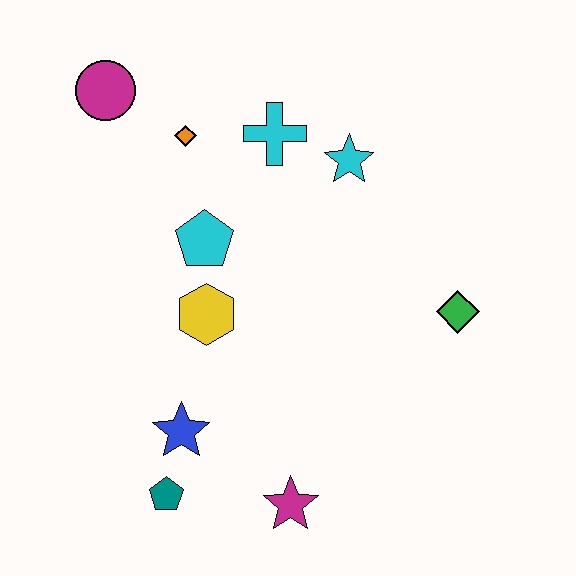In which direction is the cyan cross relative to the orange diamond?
The cyan cross is to the right of the orange diamond.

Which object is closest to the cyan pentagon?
The yellow hexagon is closest to the cyan pentagon.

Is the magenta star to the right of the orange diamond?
Yes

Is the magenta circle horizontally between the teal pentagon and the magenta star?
No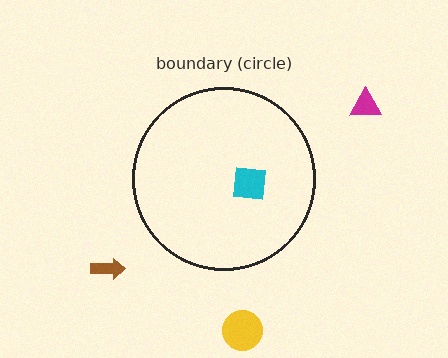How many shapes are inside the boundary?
1 inside, 3 outside.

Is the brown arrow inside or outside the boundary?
Outside.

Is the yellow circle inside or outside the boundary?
Outside.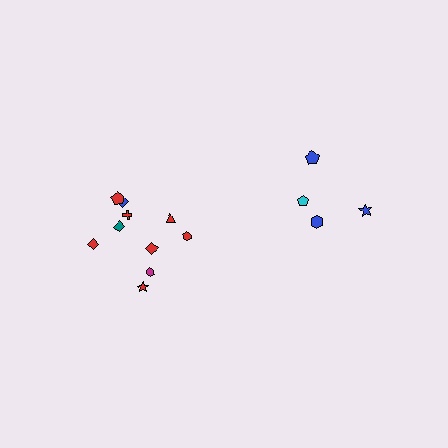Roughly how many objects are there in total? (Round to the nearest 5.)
Roughly 15 objects in total.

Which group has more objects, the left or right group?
The left group.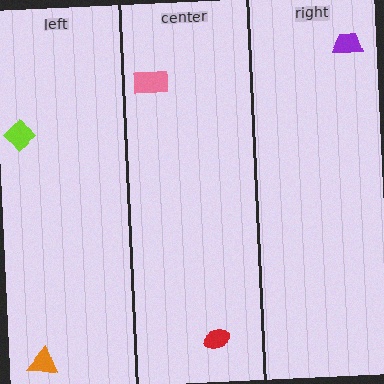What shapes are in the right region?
The purple trapezoid.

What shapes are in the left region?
The orange triangle, the lime diamond.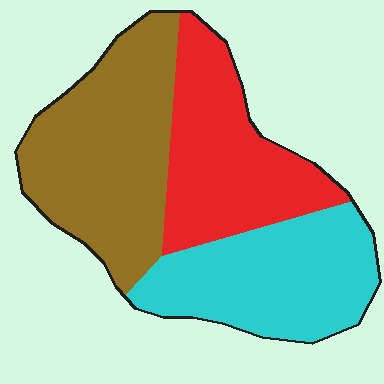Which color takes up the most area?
Brown, at roughly 40%.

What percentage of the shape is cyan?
Cyan covers 32% of the shape.